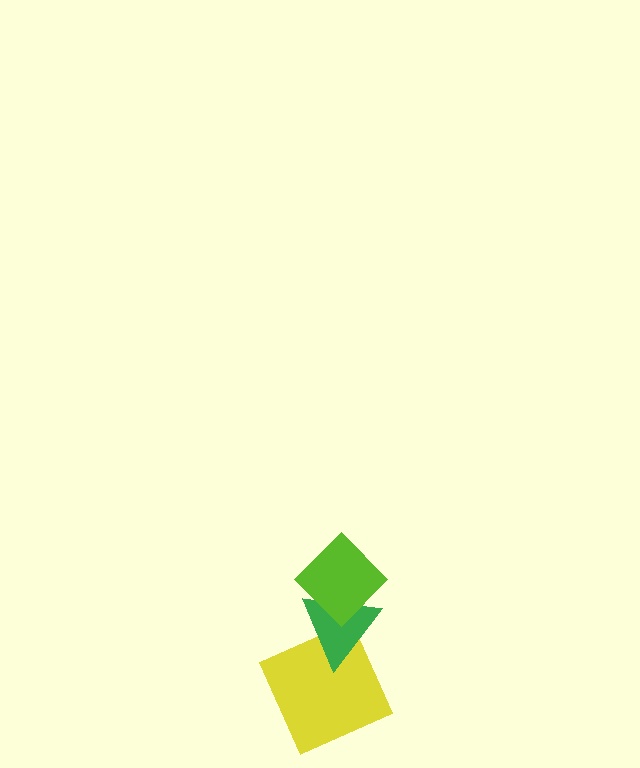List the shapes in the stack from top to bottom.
From top to bottom: the lime diamond, the green triangle, the yellow square.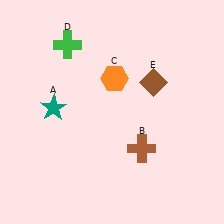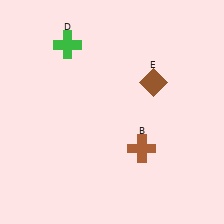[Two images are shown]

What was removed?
The teal star (A), the orange hexagon (C) were removed in Image 2.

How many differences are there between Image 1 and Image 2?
There are 2 differences between the two images.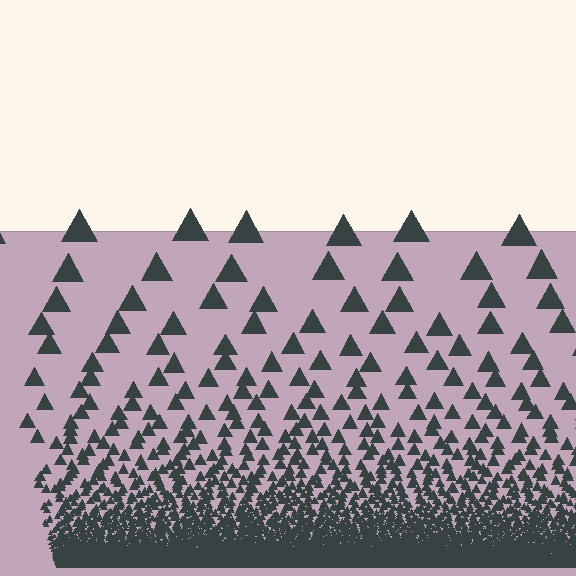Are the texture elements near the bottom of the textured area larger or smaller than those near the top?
Smaller. The gradient is inverted — elements near the bottom are smaller and denser.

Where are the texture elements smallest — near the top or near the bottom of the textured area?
Near the bottom.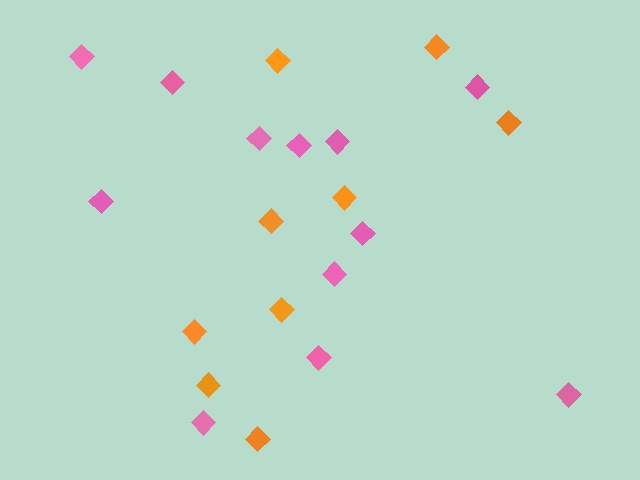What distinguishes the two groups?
There are 2 groups: one group of orange diamonds (9) and one group of pink diamonds (12).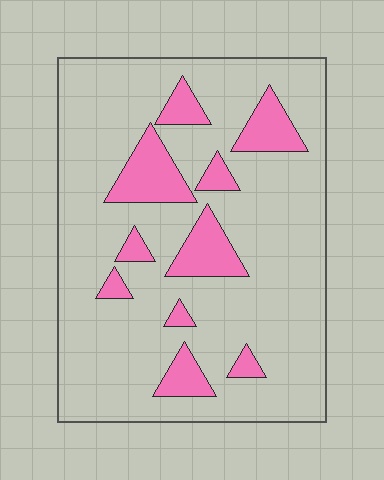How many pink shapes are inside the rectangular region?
10.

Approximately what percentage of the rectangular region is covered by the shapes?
Approximately 15%.